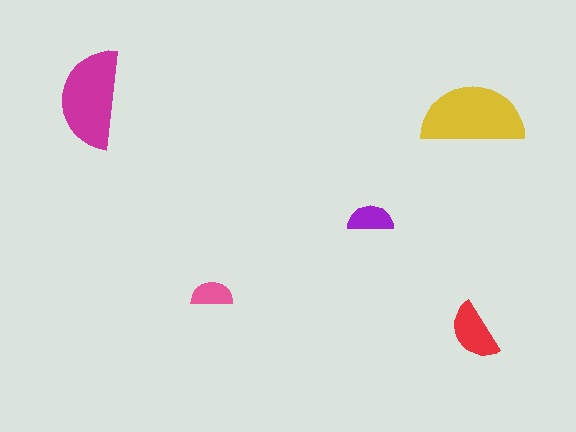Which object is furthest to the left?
The magenta semicircle is leftmost.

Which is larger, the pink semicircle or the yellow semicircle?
The yellow one.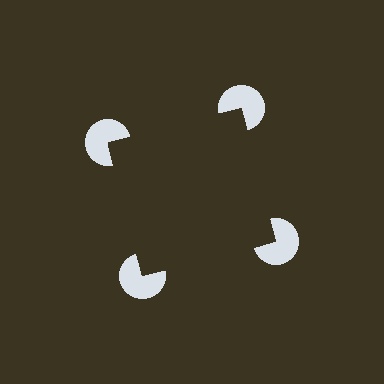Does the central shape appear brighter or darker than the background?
It typically appears slightly darker than the background, even though no actual brightness change is drawn.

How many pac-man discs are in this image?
There are 4 — one at each vertex of the illusory square.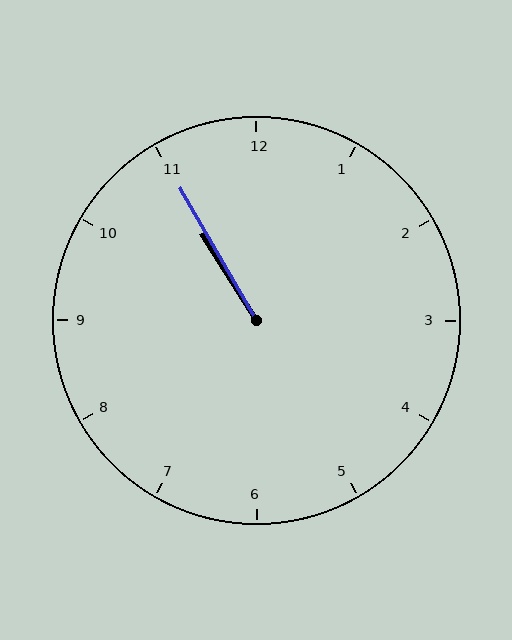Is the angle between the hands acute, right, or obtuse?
It is acute.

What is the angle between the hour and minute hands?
Approximately 2 degrees.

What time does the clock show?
10:55.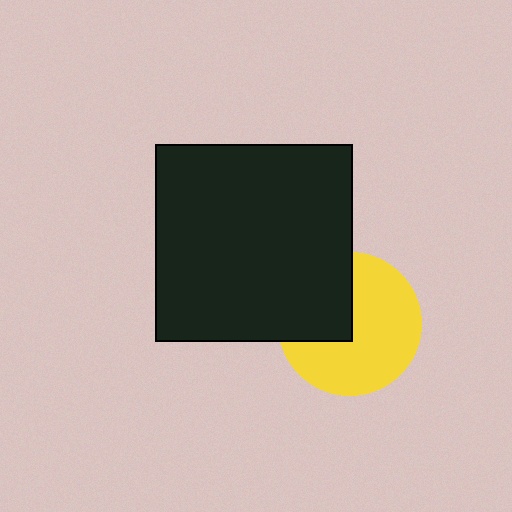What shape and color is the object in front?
The object in front is a black square.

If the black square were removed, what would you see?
You would see the complete yellow circle.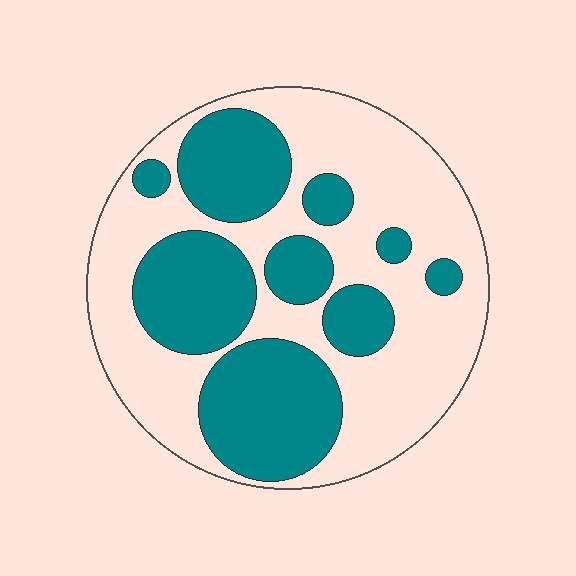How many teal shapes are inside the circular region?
9.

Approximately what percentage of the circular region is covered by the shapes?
Approximately 40%.